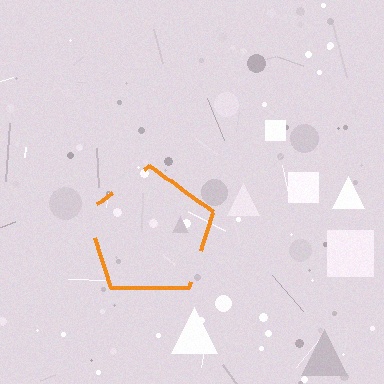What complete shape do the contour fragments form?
The contour fragments form a pentagon.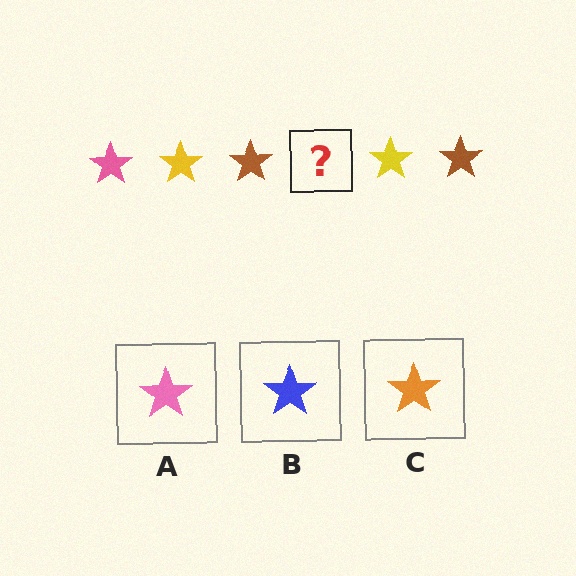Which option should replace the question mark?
Option A.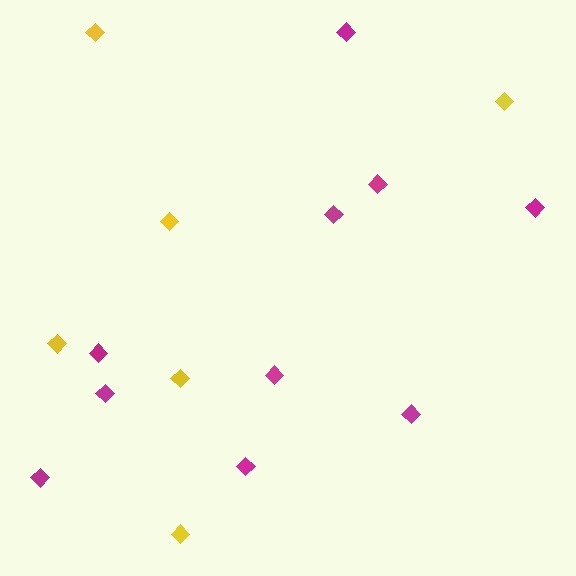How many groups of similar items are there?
There are 2 groups: one group of yellow diamonds (6) and one group of magenta diamonds (10).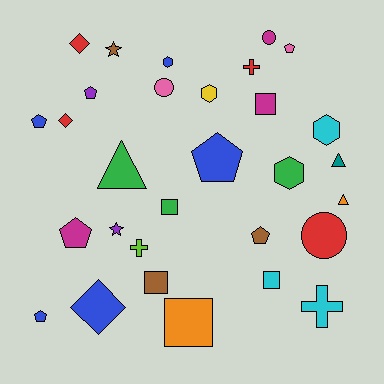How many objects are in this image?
There are 30 objects.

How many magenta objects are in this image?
There are 3 magenta objects.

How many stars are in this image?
There are 2 stars.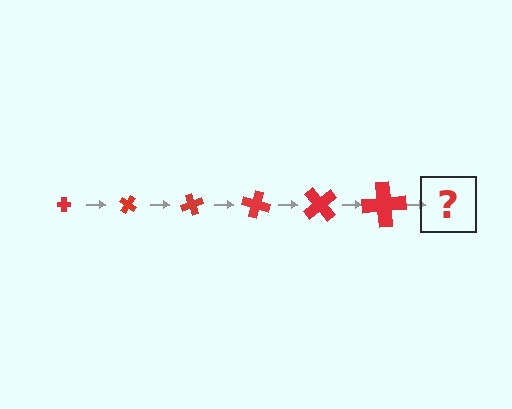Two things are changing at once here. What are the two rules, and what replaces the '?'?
The two rules are that the cross grows larger each step and it rotates 35 degrees each step. The '?' should be a cross, larger than the previous one and rotated 210 degrees from the start.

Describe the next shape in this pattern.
It should be a cross, larger than the previous one and rotated 210 degrees from the start.